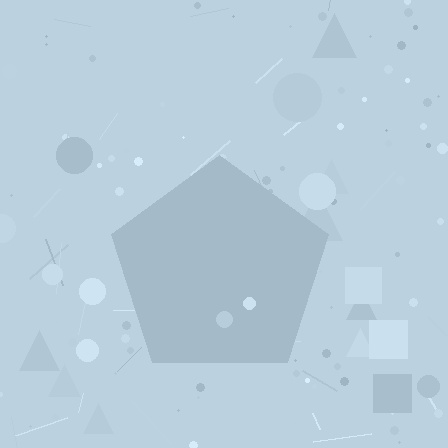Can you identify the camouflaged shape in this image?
The camouflaged shape is a pentagon.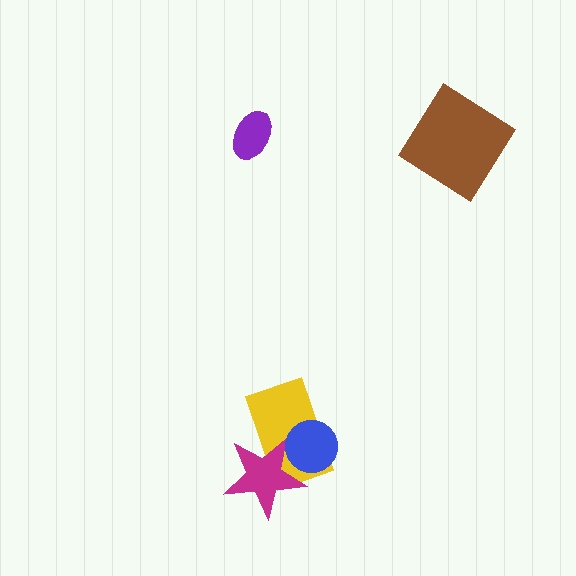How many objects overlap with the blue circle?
2 objects overlap with the blue circle.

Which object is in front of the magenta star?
The blue circle is in front of the magenta star.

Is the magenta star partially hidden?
Yes, it is partially covered by another shape.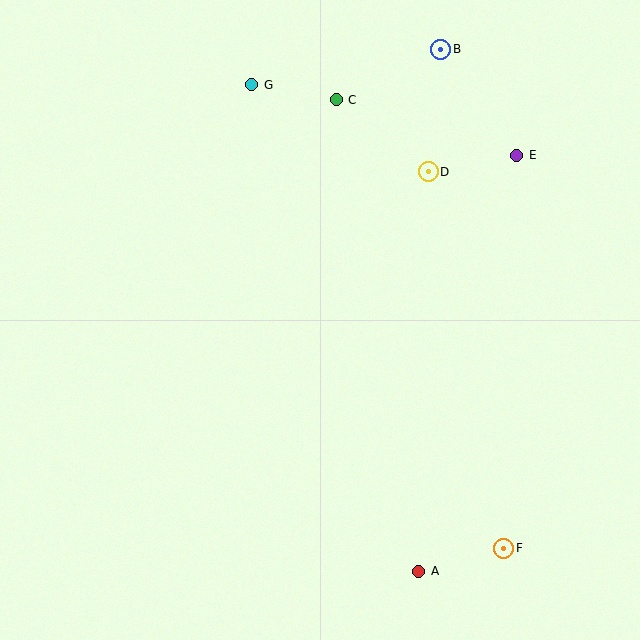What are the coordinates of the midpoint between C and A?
The midpoint between C and A is at (378, 336).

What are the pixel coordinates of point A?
Point A is at (419, 571).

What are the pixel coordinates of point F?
Point F is at (504, 548).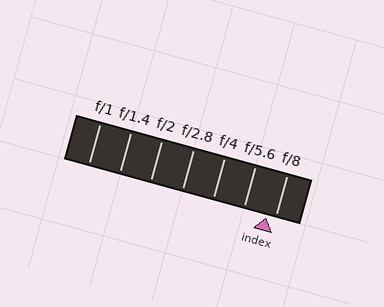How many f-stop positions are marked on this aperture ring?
There are 7 f-stop positions marked.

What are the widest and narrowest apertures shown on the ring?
The widest aperture shown is f/1 and the narrowest is f/8.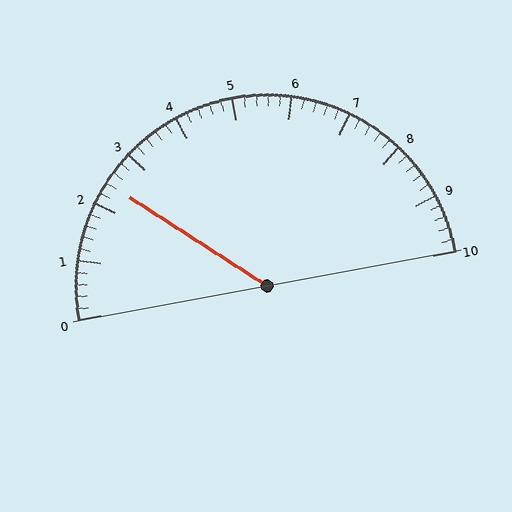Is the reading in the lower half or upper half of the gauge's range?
The reading is in the lower half of the range (0 to 10).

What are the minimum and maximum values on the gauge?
The gauge ranges from 0 to 10.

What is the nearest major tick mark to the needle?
The nearest major tick mark is 2.